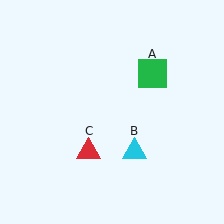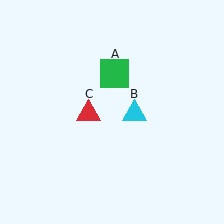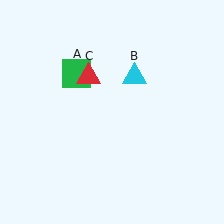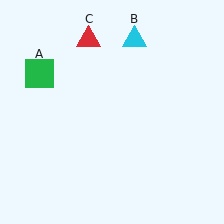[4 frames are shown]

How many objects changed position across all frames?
3 objects changed position: green square (object A), cyan triangle (object B), red triangle (object C).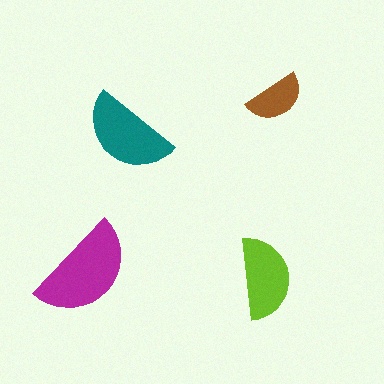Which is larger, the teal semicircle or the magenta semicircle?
The magenta one.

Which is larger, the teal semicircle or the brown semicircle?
The teal one.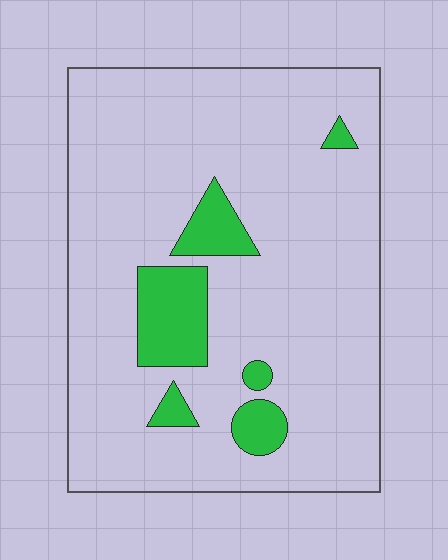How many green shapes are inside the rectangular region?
6.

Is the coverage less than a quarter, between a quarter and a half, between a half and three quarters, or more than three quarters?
Less than a quarter.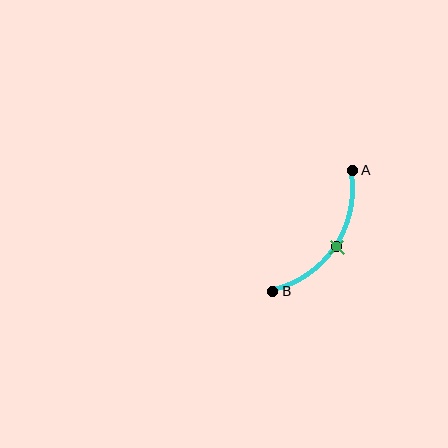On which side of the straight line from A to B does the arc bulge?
The arc bulges to the right of the straight line connecting A and B.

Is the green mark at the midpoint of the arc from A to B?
Yes. The green mark lies on the arc at equal arc-length from both A and B — it is the arc midpoint.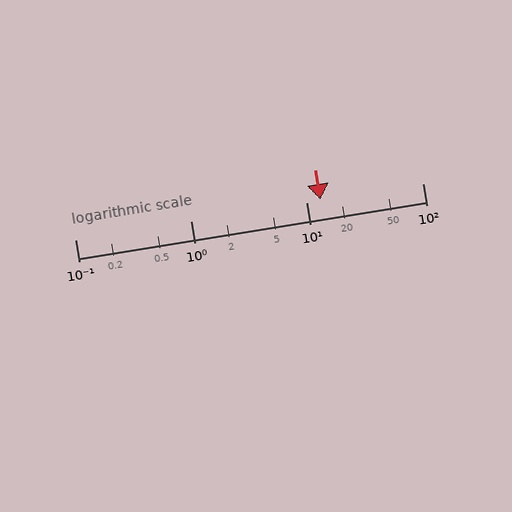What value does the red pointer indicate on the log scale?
The pointer indicates approximately 13.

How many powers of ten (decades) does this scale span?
The scale spans 3 decades, from 0.1 to 100.